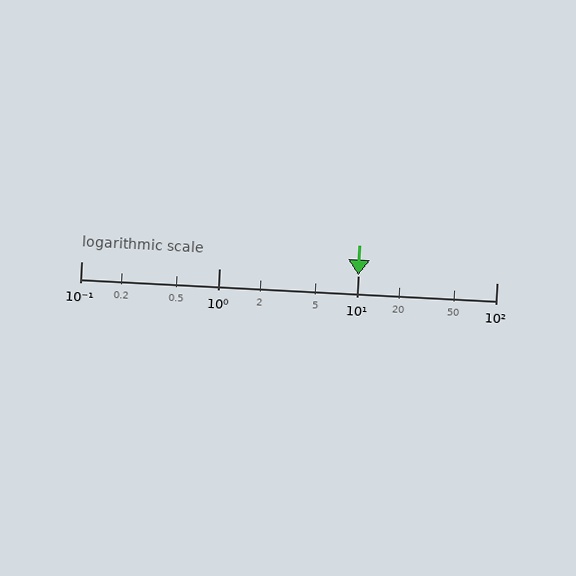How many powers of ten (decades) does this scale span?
The scale spans 3 decades, from 0.1 to 100.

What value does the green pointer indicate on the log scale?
The pointer indicates approximately 10.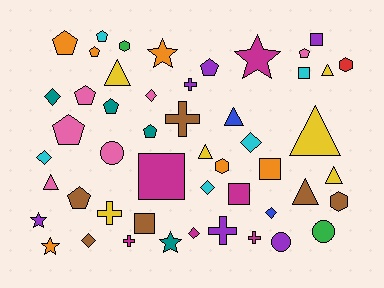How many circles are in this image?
There are 3 circles.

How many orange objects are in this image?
There are 6 orange objects.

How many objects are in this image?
There are 50 objects.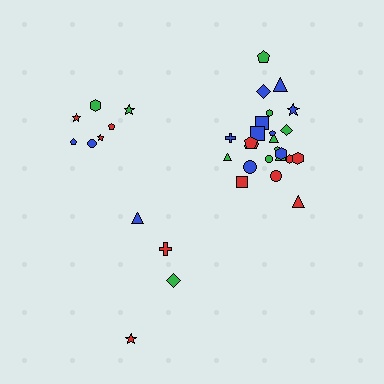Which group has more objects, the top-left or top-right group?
The top-right group.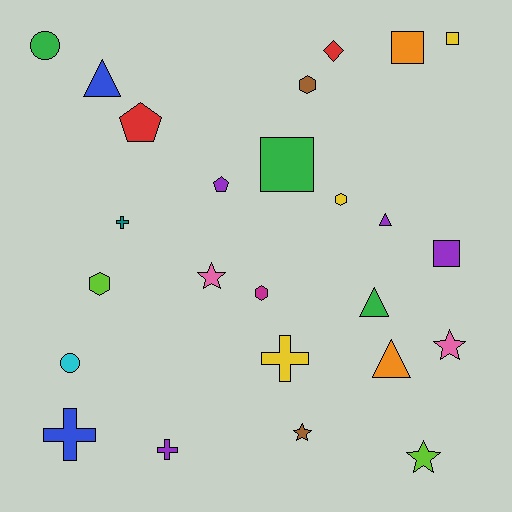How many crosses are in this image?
There are 4 crosses.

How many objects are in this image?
There are 25 objects.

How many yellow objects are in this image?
There are 3 yellow objects.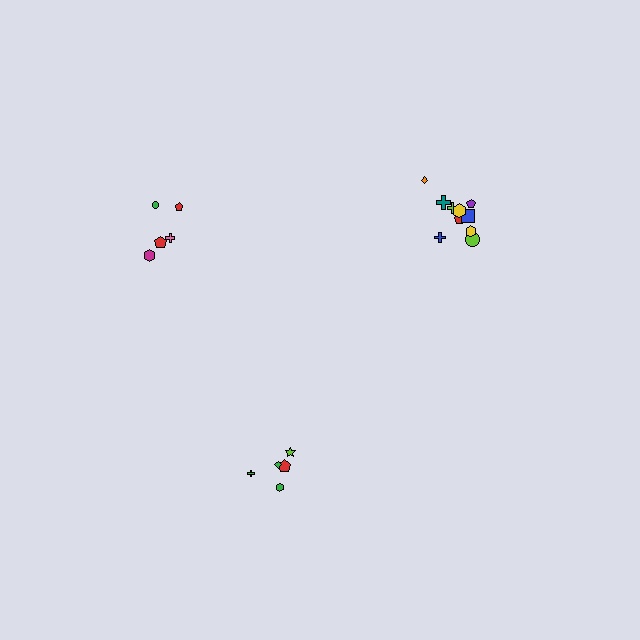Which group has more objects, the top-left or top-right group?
The top-right group.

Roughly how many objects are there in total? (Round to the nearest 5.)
Roughly 20 objects in total.